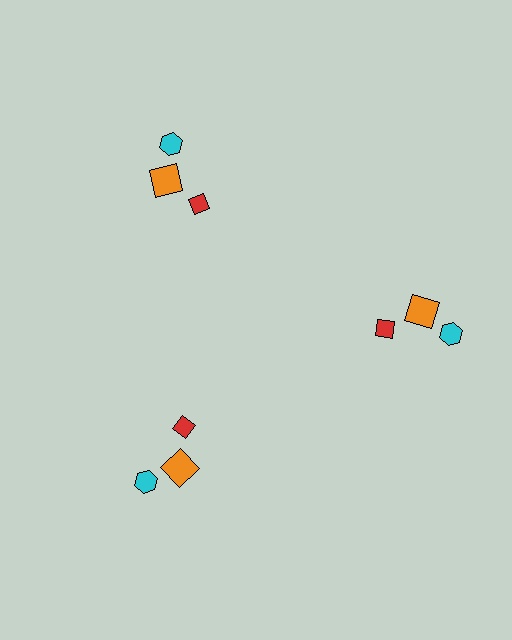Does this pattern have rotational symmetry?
Yes, this pattern has 3-fold rotational symmetry. It looks the same after rotating 120 degrees around the center.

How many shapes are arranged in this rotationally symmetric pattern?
There are 9 shapes, arranged in 3 groups of 3.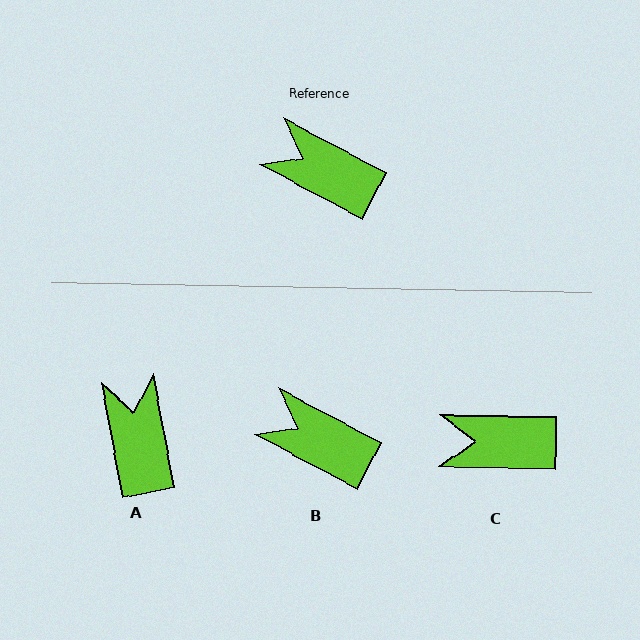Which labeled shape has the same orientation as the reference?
B.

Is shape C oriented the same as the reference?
No, it is off by about 27 degrees.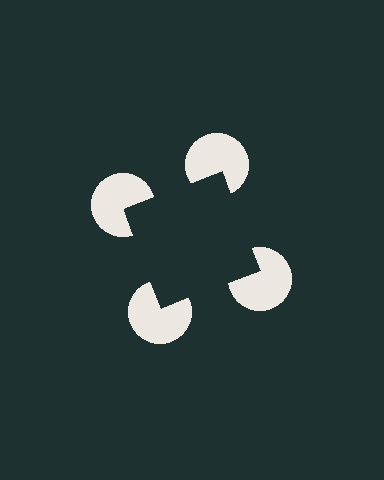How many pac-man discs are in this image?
There are 4 — one at each vertex of the illusory square.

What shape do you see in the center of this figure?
An illusory square — its edges are inferred from the aligned wedge cuts in the pac-man discs, not physically drawn.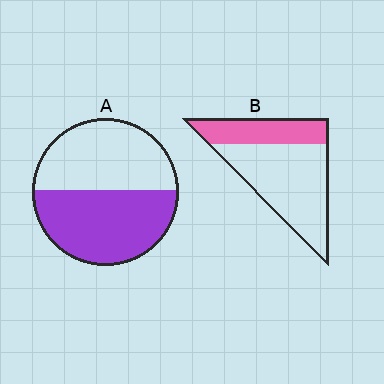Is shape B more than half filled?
No.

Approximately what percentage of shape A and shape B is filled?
A is approximately 50% and B is approximately 30%.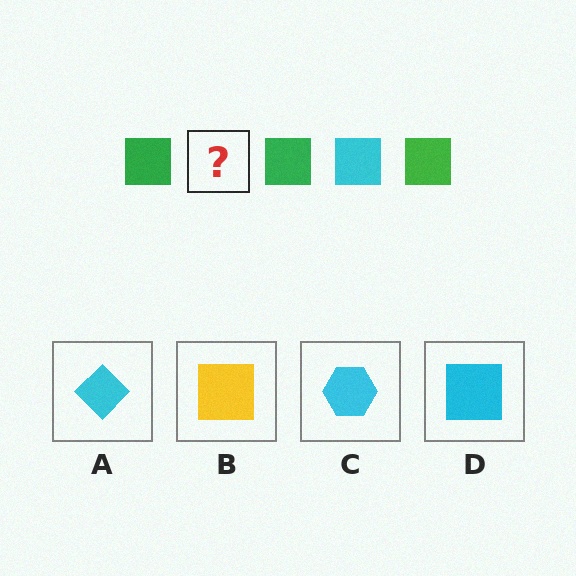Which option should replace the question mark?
Option D.